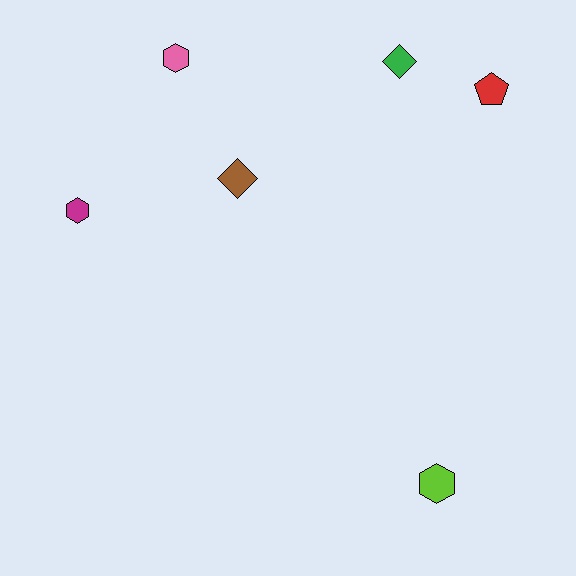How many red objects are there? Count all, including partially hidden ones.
There is 1 red object.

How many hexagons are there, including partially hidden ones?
There are 3 hexagons.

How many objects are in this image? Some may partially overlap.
There are 6 objects.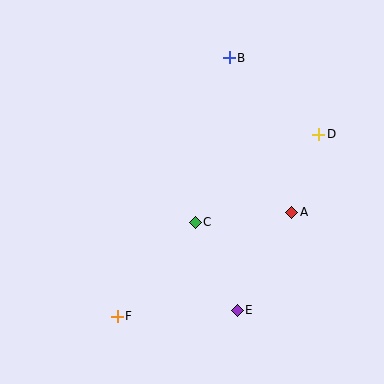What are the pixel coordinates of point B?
Point B is at (229, 58).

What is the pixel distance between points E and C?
The distance between E and C is 97 pixels.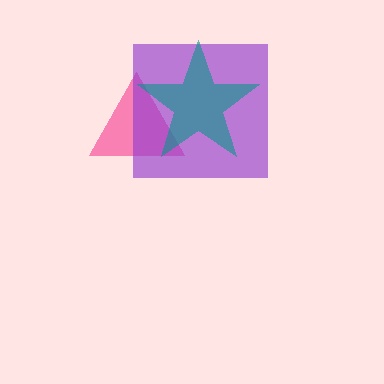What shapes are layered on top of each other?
The layered shapes are: a pink triangle, a purple square, a teal star.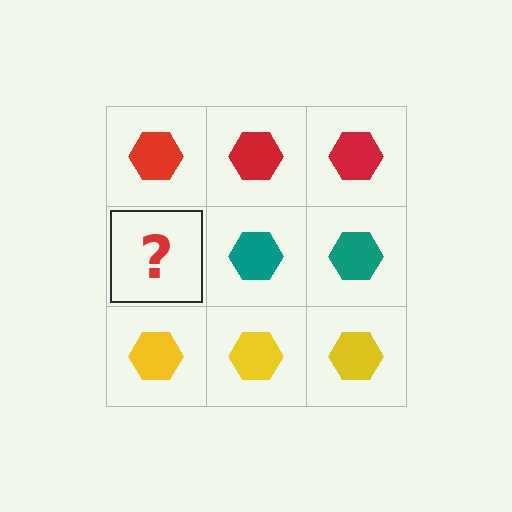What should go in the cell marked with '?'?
The missing cell should contain a teal hexagon.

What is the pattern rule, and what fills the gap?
The rule is that each row has a consistent color. The gap should be filled with a teal hexagon.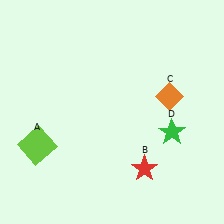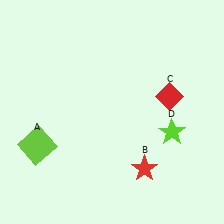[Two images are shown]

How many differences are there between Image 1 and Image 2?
There are 2 differences between the two images.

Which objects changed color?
C changed from orange to red. D changed from green to lime.